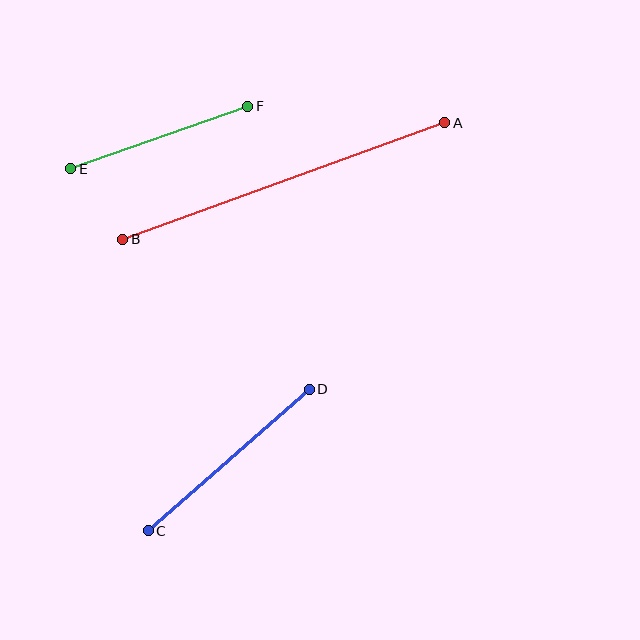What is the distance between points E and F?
The distance is approximately 188 pixels.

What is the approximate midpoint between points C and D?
The midpoint is at approximately (229, 460) pixels.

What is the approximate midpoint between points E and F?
The midpoint is at approximately (159, 137) pixels.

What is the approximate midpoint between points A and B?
The midpoint is at approximately (284, 181) pixels.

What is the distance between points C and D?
The distance is approximately 214 pixels.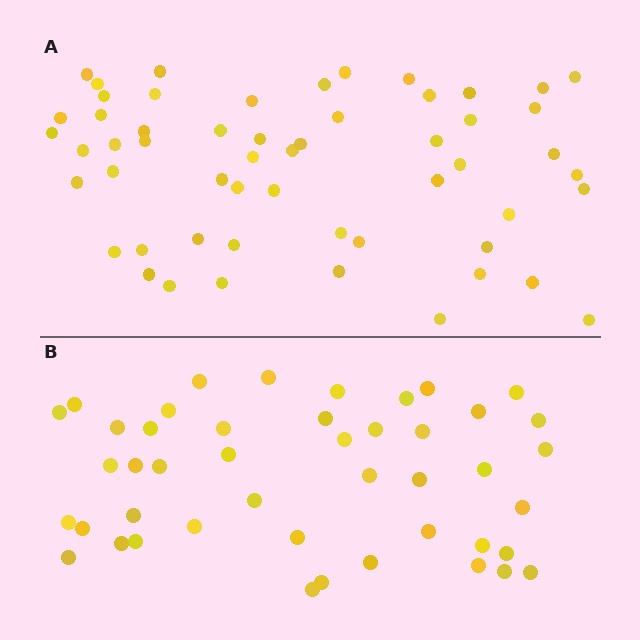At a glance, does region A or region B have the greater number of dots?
Region A (the top region) has more dots.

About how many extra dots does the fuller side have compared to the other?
Region A has roughly 10 or so more dots than region B.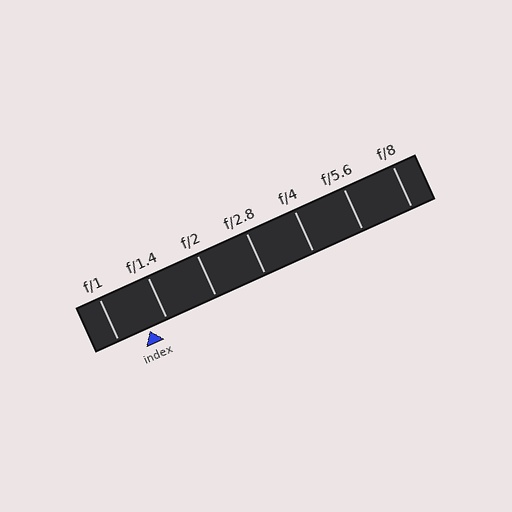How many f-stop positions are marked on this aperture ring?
There are 7 f-stop positions marked.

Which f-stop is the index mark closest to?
The index mark is closest to f/1.4.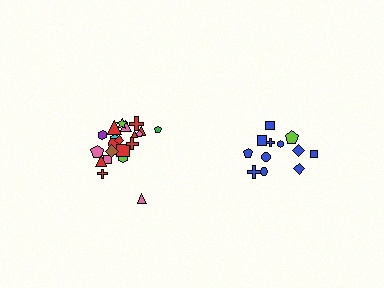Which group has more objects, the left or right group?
The left group.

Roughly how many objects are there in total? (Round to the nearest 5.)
Roughly 35 objects in total.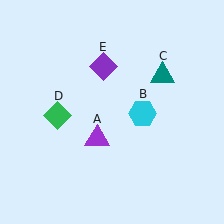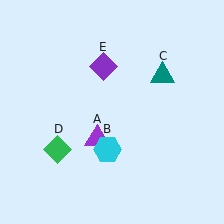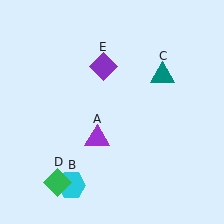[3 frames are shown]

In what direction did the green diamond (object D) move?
The green diamond (object D) moved down.